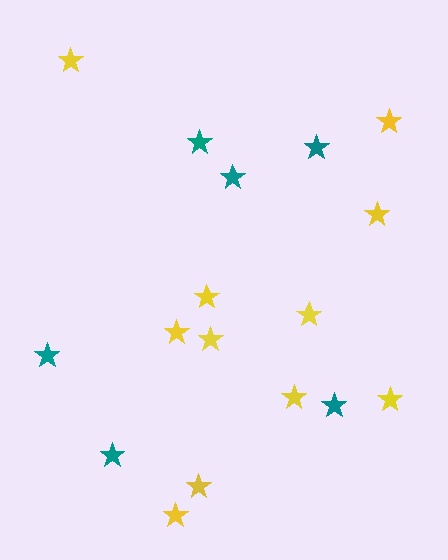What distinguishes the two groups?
There are 2 groups: one group of teal stars (6) and one group of yellow stars (11).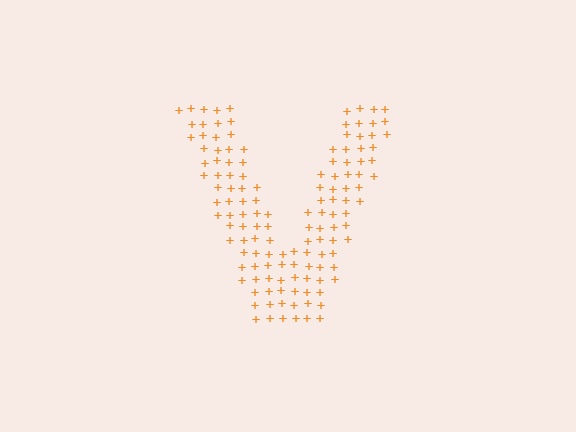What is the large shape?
The large shape is the letter V.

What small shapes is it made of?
It is made of small plus signs.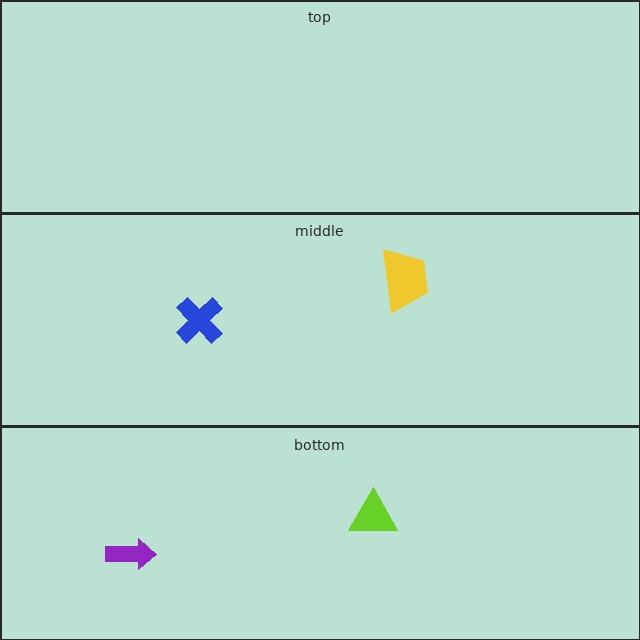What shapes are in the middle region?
The blue cross, the yellow trapezoid.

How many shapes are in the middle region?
2.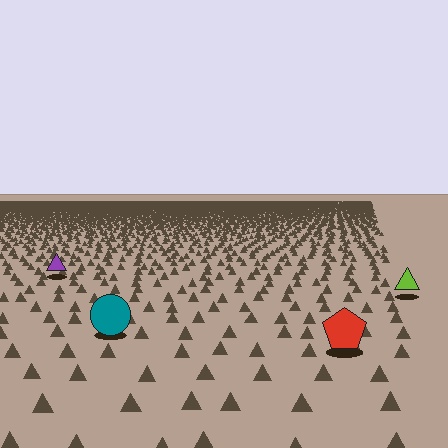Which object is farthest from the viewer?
The purple triangle is farthest from the viewer. It appears smaller and the ground texture around it is denser.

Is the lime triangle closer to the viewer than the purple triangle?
Yes. The lime triangle is closer — you can tell from the texture gradient: the ground texture is coarser near it.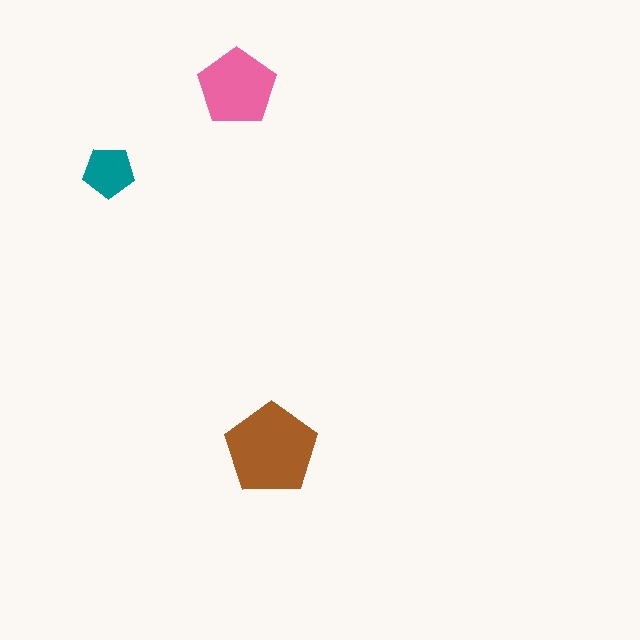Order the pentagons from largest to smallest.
the brown one, the pink one, the teal one.